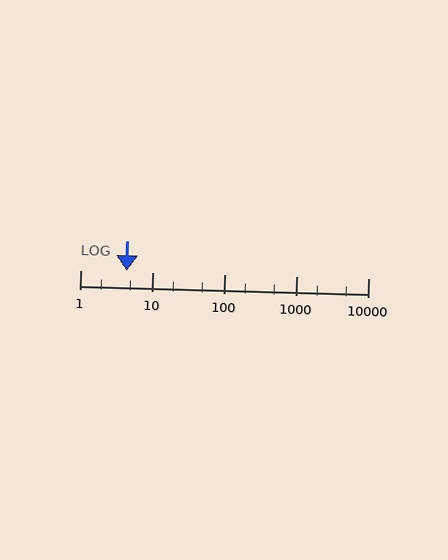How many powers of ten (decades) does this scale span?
The scale spans 4 decades, from 1 to 10000.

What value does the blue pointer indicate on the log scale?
The pointer indicates approximately 4.4.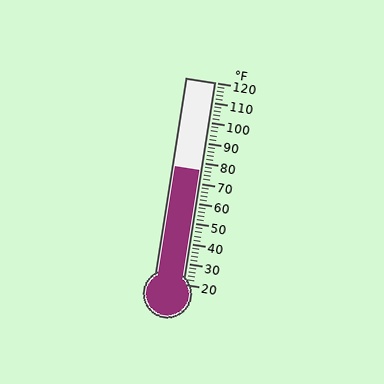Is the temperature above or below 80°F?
The temperature is below 80°F.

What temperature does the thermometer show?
The thermometer shows approximately 76°F.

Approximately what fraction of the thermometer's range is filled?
The thermometer is filled to approximately 55% of its range.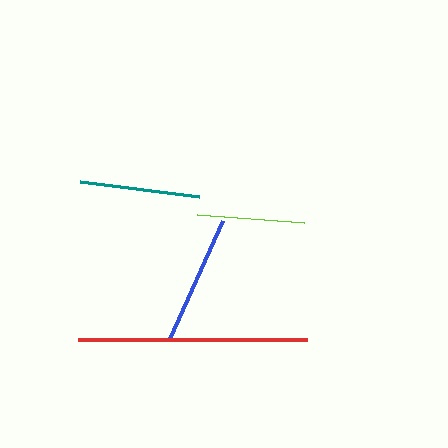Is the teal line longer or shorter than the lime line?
The teal line is longer than the lime line.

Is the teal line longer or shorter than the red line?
The red line is longer than the teal line.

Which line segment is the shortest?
The lime line is the shortest at approximately 107 pixels.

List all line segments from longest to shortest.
From longest to shortest: red, blue, teal, lime.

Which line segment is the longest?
The red line is the longest at approximately 229 pixels.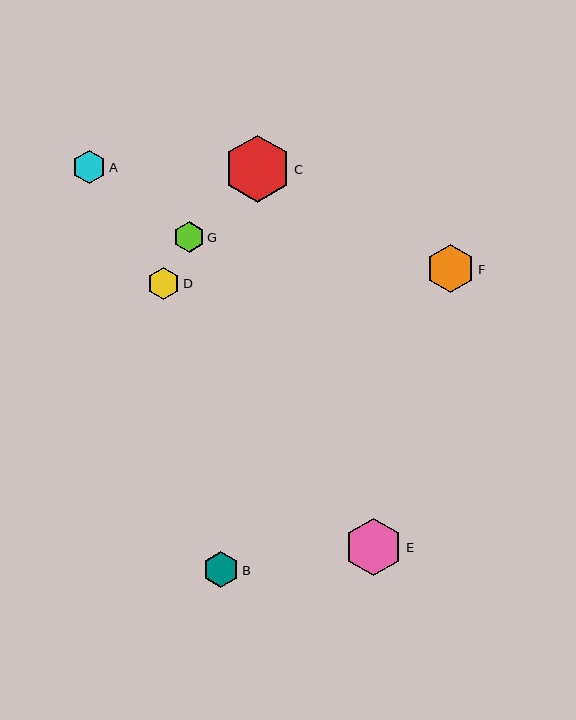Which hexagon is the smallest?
Hexagon G is the smallest with a size of approximately 30 pixels.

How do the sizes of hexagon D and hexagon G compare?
Hexagon D and hexagon G are approximately the same size.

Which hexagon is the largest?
Hexagon C is the largest with a size of approximately 67 pixels.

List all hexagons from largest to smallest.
From largest to smallest: C, E, F, B, A, D, G.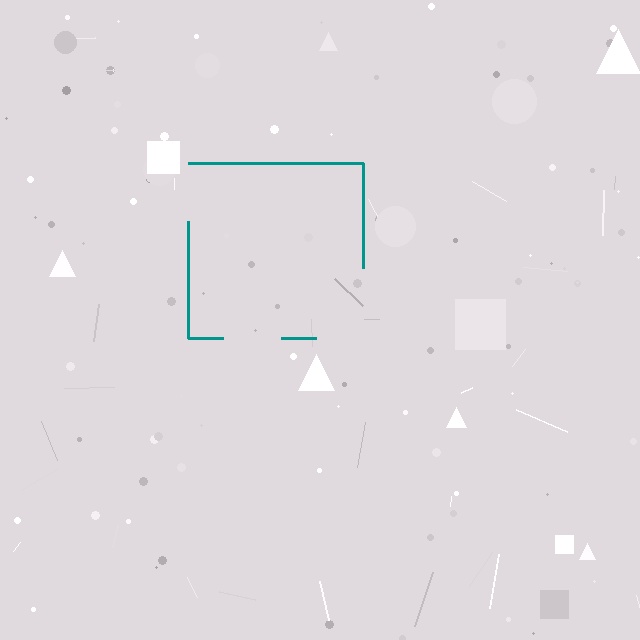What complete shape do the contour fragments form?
The contour fragments form a square.